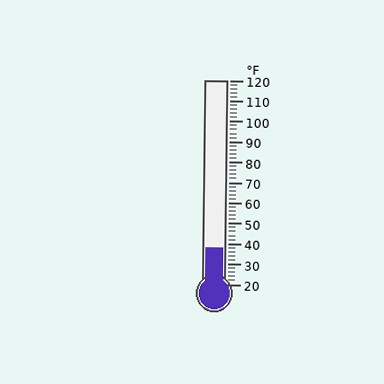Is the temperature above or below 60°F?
The temperature is below 60°F.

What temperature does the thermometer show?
The thermometer shows approximately 38°F.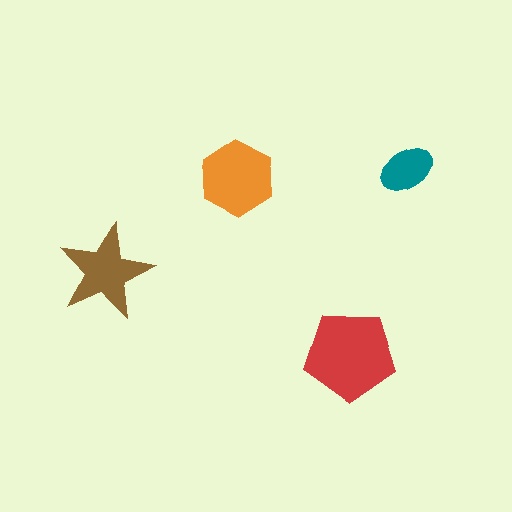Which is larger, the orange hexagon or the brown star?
The orange hexagon.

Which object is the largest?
The red pentagon.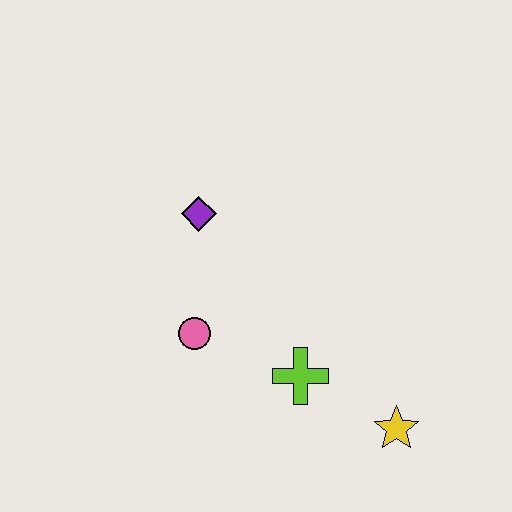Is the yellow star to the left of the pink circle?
No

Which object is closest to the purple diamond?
The pink circle is closest to the purple diamond.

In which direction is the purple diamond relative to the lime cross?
The purple diamond is above the lime cross.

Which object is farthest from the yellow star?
The purple diamond is farthest from the yellow star.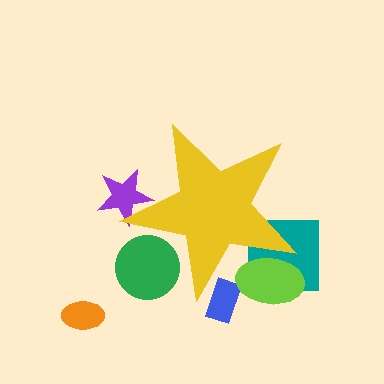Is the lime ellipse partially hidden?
Yes, the lime ellipse is partially hidden behind the yellow star.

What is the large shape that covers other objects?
A yellow star.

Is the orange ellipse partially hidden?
No, the orange ellipse is fully visible.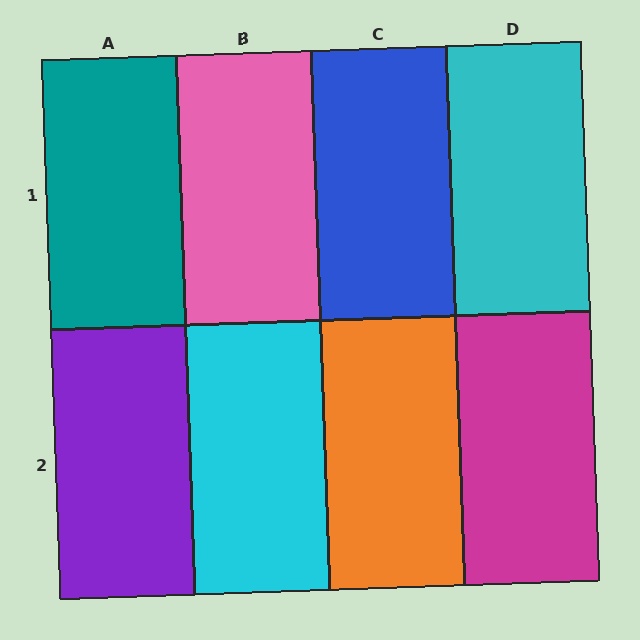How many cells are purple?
1 cell is purple.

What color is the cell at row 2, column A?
Purple.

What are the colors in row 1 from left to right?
Teal, pink, blue, cyan.